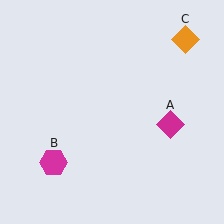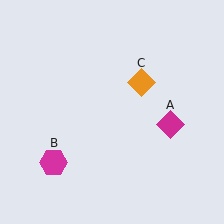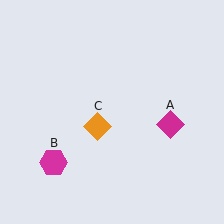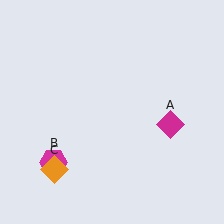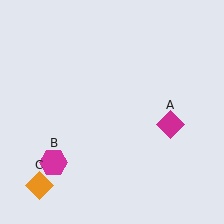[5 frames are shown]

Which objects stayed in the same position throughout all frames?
Magenta diamond (object A) and magenta hexagon (object B) remained stationary.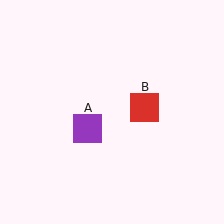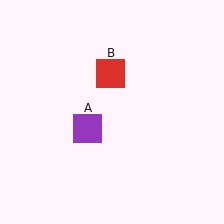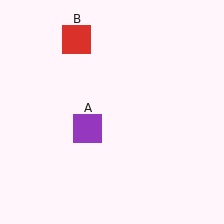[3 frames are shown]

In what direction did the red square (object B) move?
The red square (object B) moved up and to the left.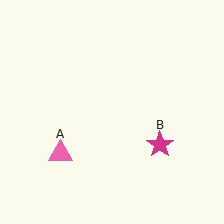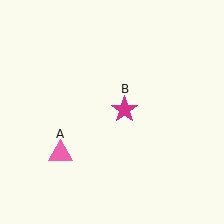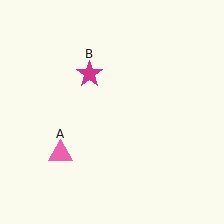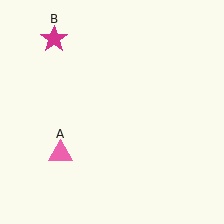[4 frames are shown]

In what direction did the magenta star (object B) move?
The magenta star (object B) moved up and to the left.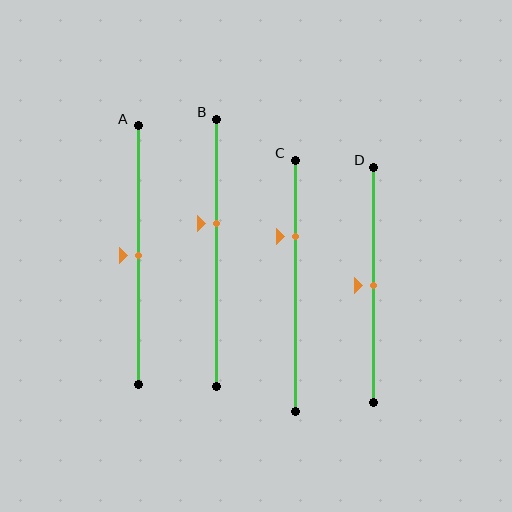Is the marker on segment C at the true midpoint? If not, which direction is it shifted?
No, the marker on segment C is shifted upward by about 19% of the segment length.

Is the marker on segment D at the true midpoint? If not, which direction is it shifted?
Yes, the marker on segment D is at the true midpoint.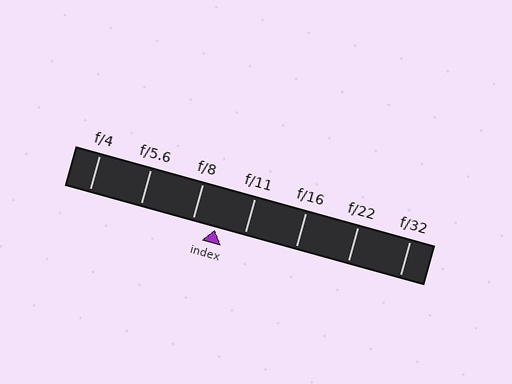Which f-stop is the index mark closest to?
The index mark is closest to f/8.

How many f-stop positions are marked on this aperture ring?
There are 7 f-stop positions marked.